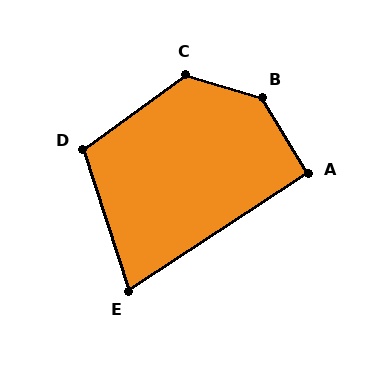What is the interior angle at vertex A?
Approximately 92 degrees (approximately right).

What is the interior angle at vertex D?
Approximately 108 degrees (obtuse).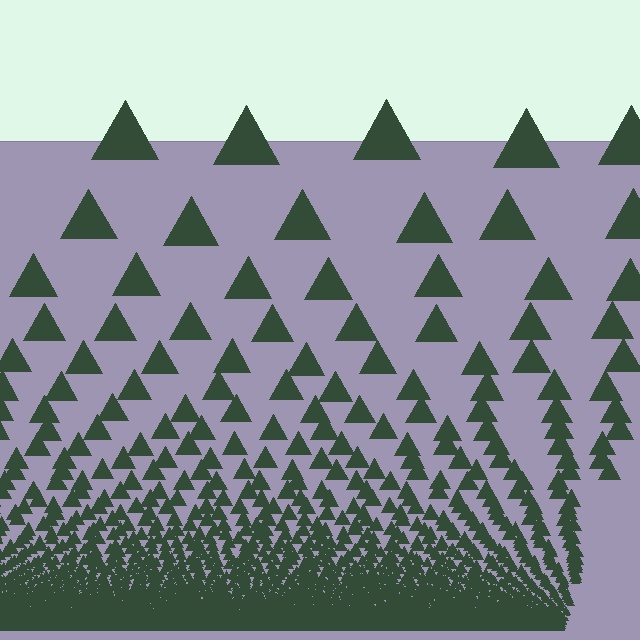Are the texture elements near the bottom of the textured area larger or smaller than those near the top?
Smaller. The gradient is inverted — elements near the bottom are smaller and denser.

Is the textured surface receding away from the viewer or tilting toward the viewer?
The surface appears to tilt toward the viewer. Texture elements get larger and sparser toward the top.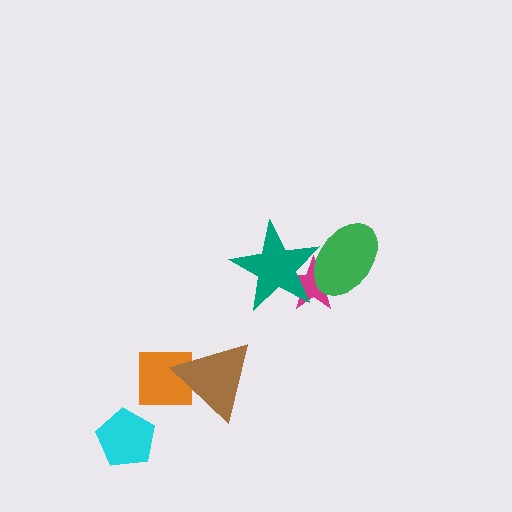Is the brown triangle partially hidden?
No, no other shape covers it.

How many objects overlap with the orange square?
1 object overlaps with the orange square.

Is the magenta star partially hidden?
Yes, it is partially covered by another shape.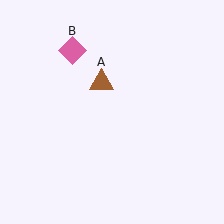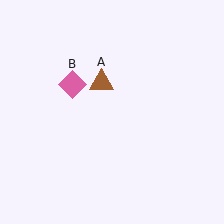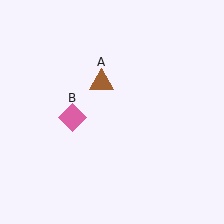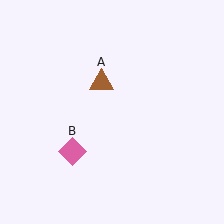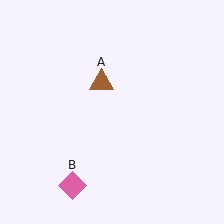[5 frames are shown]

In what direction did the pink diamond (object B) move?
The pink diamond (object B) moved down.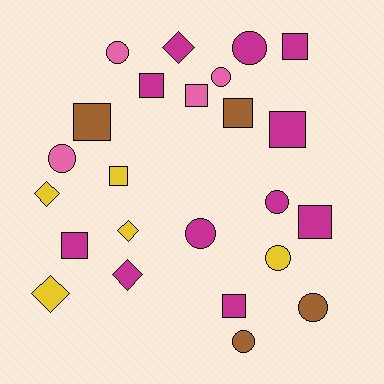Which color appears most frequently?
Magenta, with 11 objects.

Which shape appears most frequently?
Square, with 10 objects.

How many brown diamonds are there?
There are no brown diamonds.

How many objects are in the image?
There are 24 objects.